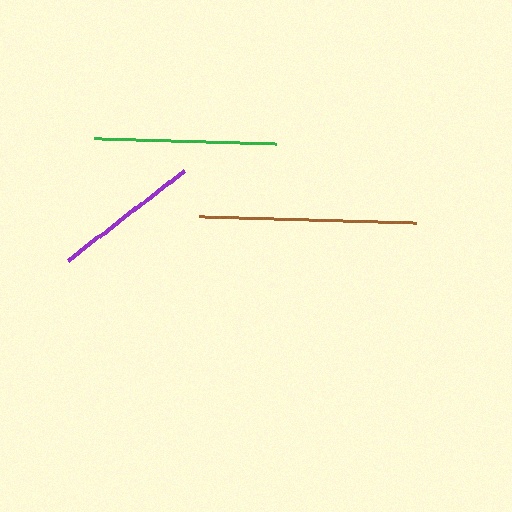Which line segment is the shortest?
The purple line is the shortest at approximately 147 pixels.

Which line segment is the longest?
The brown line is the longest at approximately 218 pixels.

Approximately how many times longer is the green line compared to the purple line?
The green line is approximately 1.2 times the length of the purple line.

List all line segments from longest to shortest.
From longest to shortest: brown, green, purple.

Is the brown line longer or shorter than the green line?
The brown line is longer than the green line.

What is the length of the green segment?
The green segment is approximately 182 pixels long.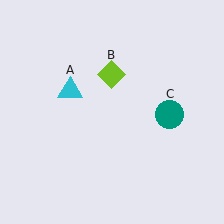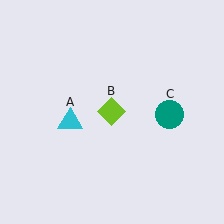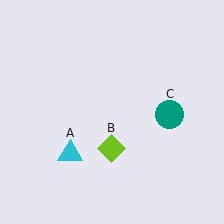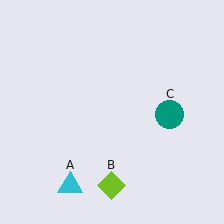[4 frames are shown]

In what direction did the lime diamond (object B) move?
The lime diamond (object B) moved down.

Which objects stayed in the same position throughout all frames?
Teal circle (object C) remained stationary.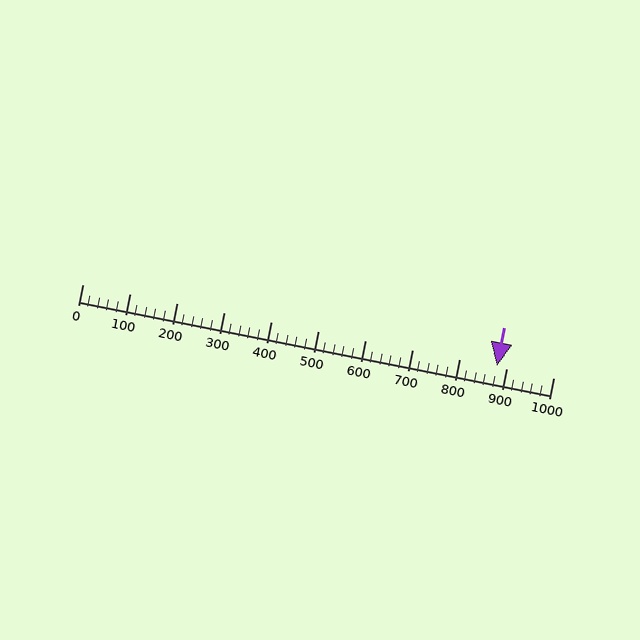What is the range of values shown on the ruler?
The ruler shows values from 0 to 1000.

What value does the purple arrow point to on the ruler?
The purple arrow points to approximately 880.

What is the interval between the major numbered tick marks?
The major tick marks are spaced 100 units apart.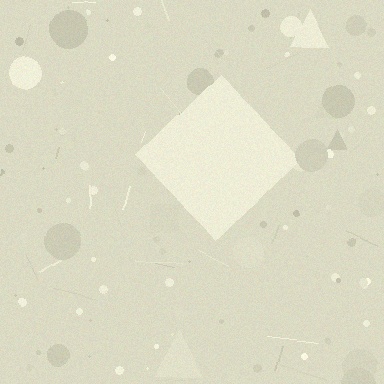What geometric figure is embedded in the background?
A diamond is embedded in the background.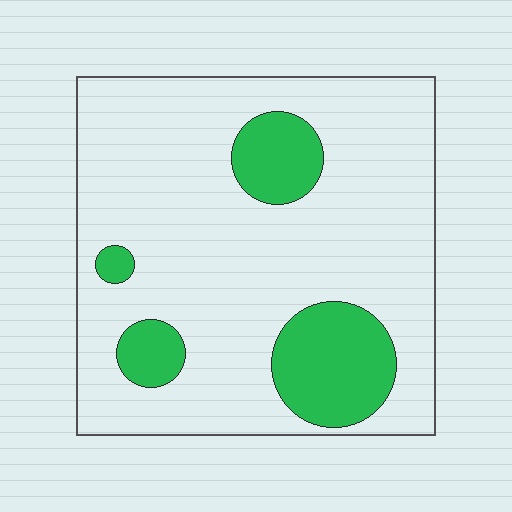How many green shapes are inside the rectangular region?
4.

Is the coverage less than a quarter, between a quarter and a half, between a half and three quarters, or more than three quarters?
Less than a quarter.